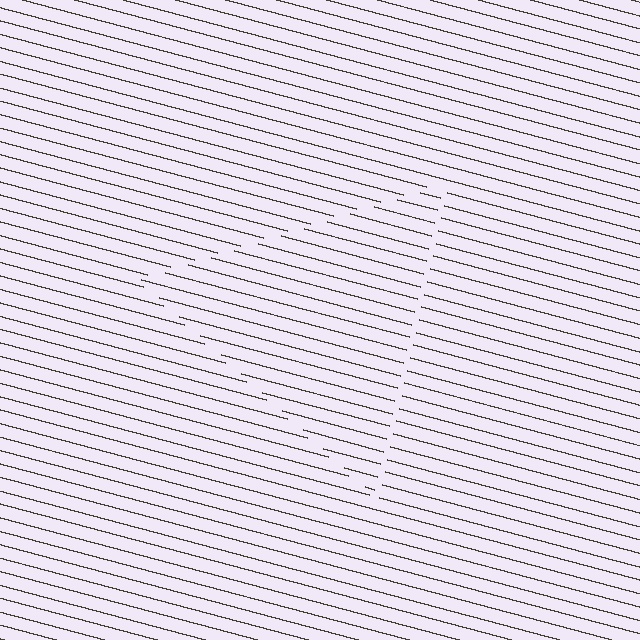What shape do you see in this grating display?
An illusory triangle. The interior of the shape contains the same grating, shifted by half a period — the contour is defined by the phase discontinuity where line-ends from the inner and outer gratings abut.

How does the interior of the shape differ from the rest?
The interior of the shape contains the same grating, shifted by half a period — the contour is defined by the phase discontinuity where line-ends from the inner and outer gratings abut.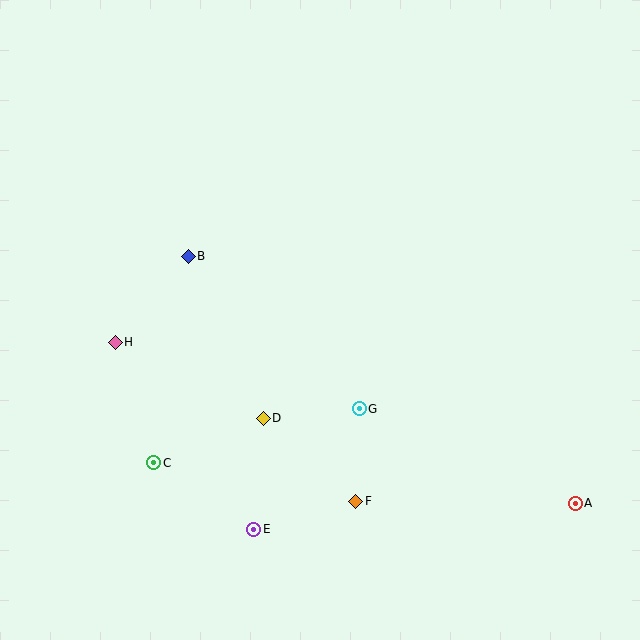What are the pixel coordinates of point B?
Point B is at (188, 256).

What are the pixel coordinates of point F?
Point F is at (355, 501).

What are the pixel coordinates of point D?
Point D is at (263, 418).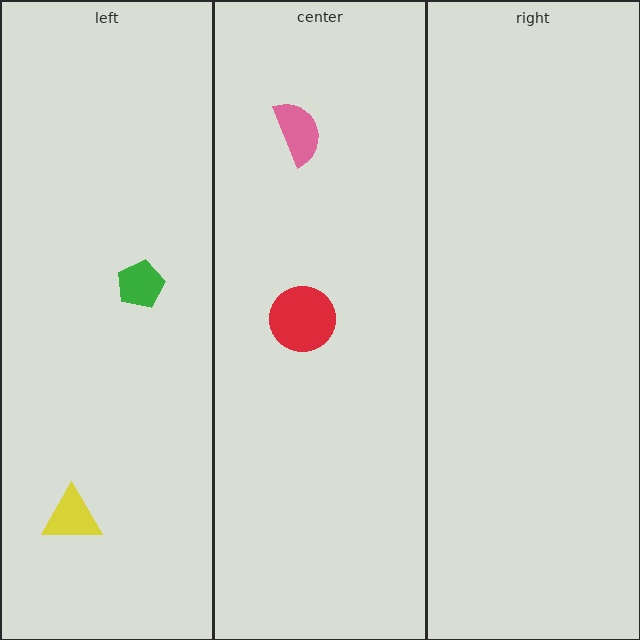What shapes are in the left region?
The yellow triangle, the green pentagon.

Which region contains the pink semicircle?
The center region.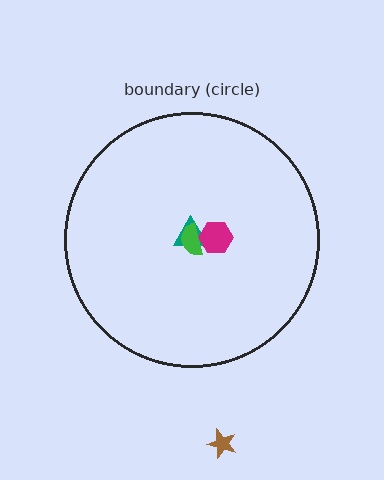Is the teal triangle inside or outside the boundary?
Inside.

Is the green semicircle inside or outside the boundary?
Inside.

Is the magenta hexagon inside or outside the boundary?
Inside.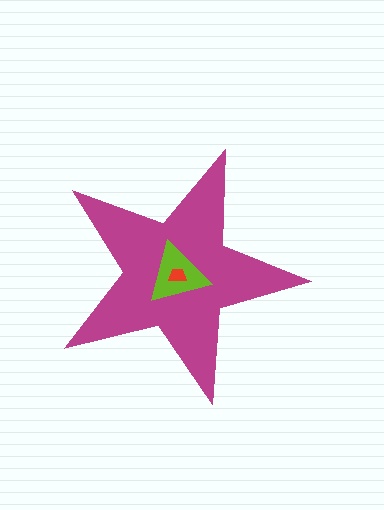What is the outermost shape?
The magenta star.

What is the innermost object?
The red trapezoid.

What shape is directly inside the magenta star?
The lime triangle.